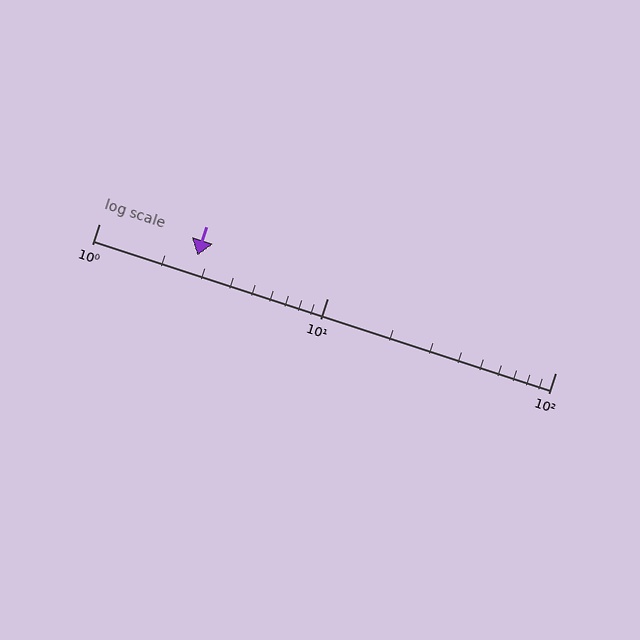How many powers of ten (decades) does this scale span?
The scale spans 2 decades, from 1 to 100.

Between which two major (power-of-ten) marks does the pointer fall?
The pointer is between 1 and 10.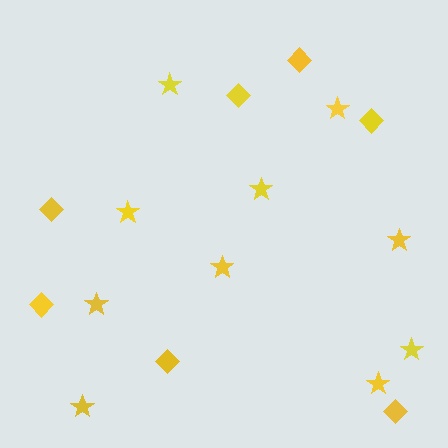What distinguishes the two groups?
There are 2 groups: one group of stars (10) and one group of diamonds (7).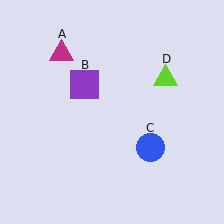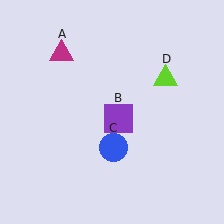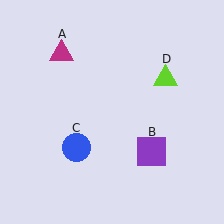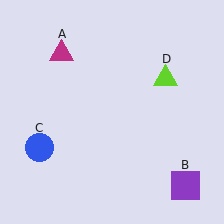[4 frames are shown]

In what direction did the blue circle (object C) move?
The blue circle (object C) moved left.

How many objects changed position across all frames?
2 objects changed position: purple square (object B), blue circle (object C).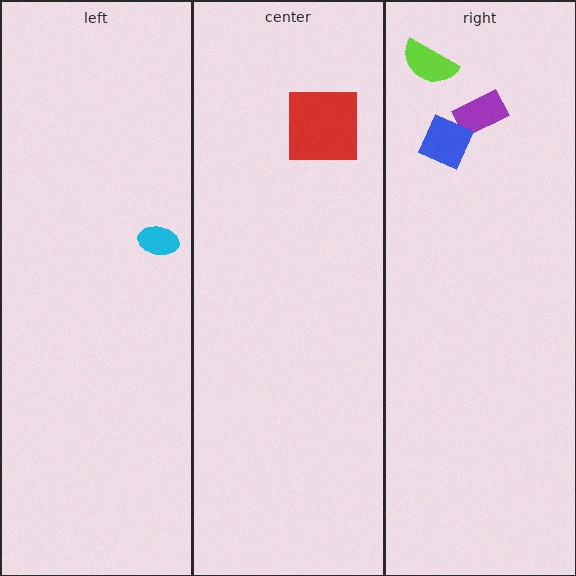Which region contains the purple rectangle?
The right region.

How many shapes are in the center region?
1.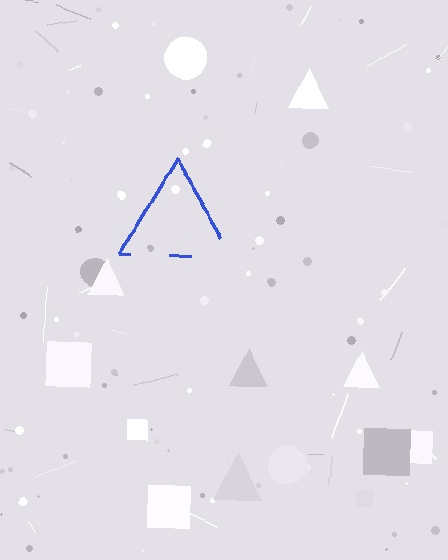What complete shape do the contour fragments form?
The contour fragments form a triangle.